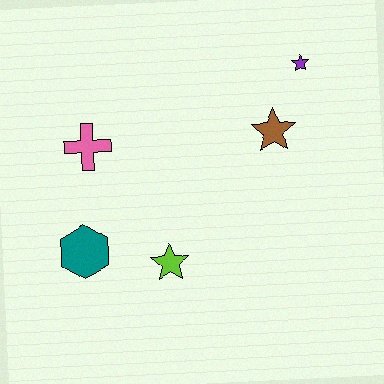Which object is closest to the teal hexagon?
The lime star is closest to the teal hexagon.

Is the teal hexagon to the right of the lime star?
No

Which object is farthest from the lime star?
The purple star is farthest from the lime star.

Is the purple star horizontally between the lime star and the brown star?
No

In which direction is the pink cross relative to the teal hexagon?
The pink cross is above the teal hexagon.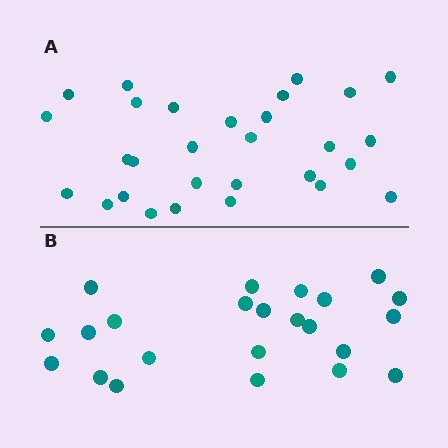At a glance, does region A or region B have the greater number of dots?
Region A (the top region) has more dots.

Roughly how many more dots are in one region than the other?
Region A has about 6 more dots than region B.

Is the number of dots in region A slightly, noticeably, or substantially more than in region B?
Region A has noticeably more, but not dramatically so. The ratio is roughly 1.3 to 1.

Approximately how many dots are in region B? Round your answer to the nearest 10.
About 20 dots. (The exact count is 23, which rounds to 20.)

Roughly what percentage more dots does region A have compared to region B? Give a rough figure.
About 25% more.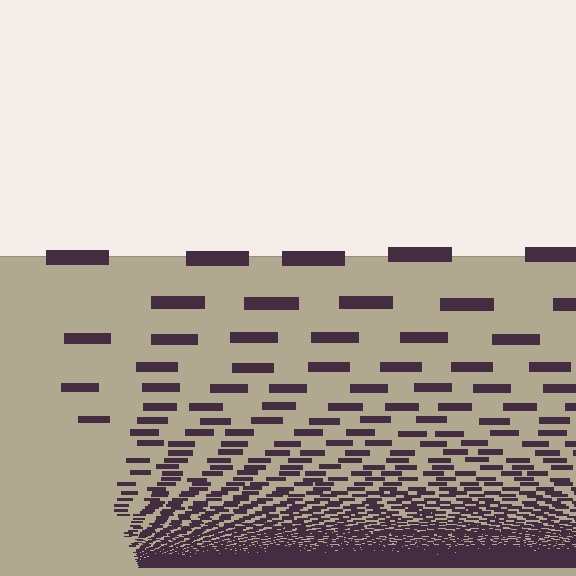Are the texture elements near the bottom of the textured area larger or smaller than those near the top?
Smaller. The gradient is inverted — elements near the bottom are smaller and denser.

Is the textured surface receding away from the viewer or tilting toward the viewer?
The surface appears to tilt toward the viewer. Texture elements get larger and sparser toward the top.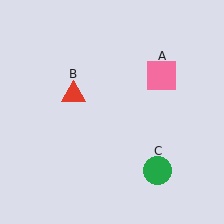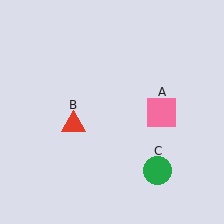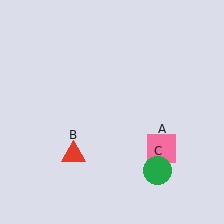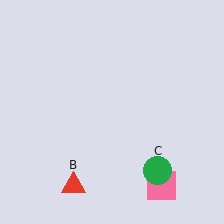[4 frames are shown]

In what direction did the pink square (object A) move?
The pink square (object A) moved down.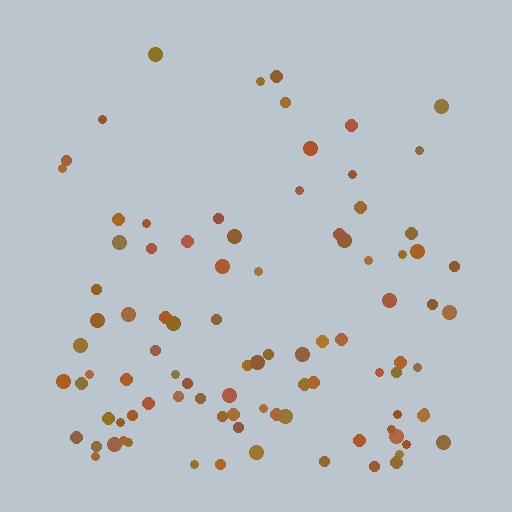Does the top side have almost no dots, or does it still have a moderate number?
Still a moderate number, just noticeably fewer than the bottom.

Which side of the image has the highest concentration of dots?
The bottom.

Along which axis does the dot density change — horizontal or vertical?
Vertical.